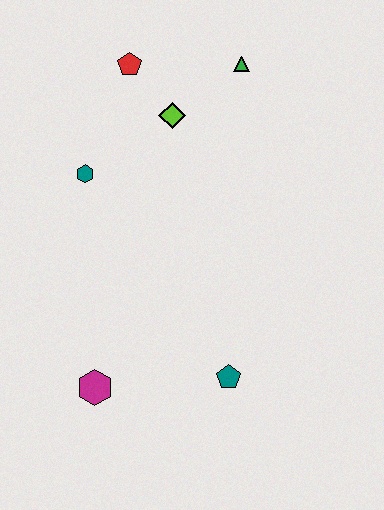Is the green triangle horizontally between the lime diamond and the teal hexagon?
No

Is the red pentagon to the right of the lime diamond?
No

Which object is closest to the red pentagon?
The lime diamond is closest to the red pentagon.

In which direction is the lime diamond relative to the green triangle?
The lime diamond is to the left of the green triangle.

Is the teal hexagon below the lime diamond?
Yes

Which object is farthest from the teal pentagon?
The red pentagon is farthest from the teal pentagon.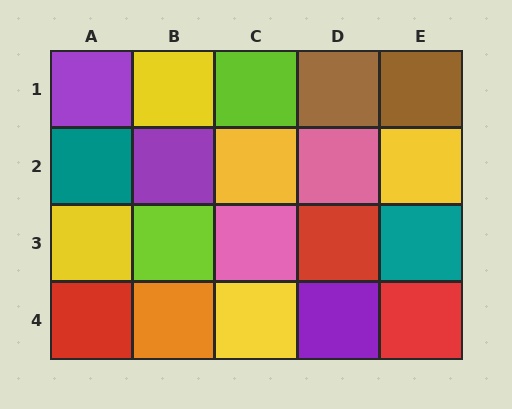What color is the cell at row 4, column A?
Red.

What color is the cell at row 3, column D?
Red.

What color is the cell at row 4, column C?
Yellow.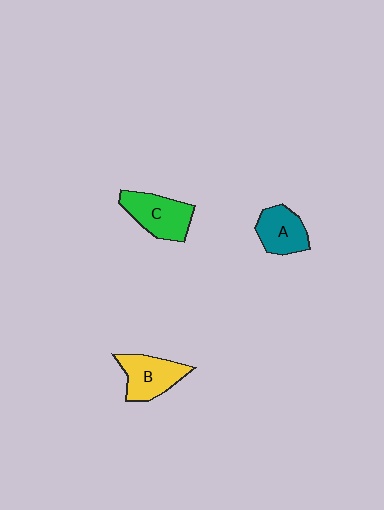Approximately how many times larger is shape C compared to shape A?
Approximately 1.2 times.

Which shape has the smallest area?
Shape A (teal).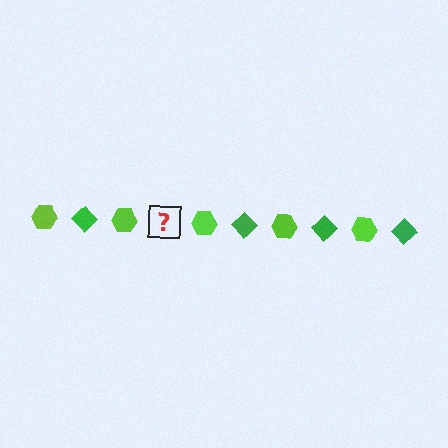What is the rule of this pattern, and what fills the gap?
The rule is that the pattern alternates between lime hexagon and green diamond. The gap should be filled with a green diamond.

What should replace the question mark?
The question mark should be replaced with a green diamond.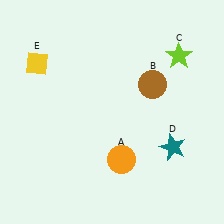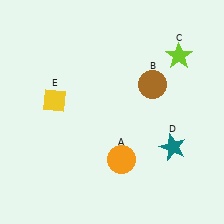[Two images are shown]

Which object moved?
The yellow diamond (E) moved down.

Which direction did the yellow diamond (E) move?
The yellow diamond (E) moved down.